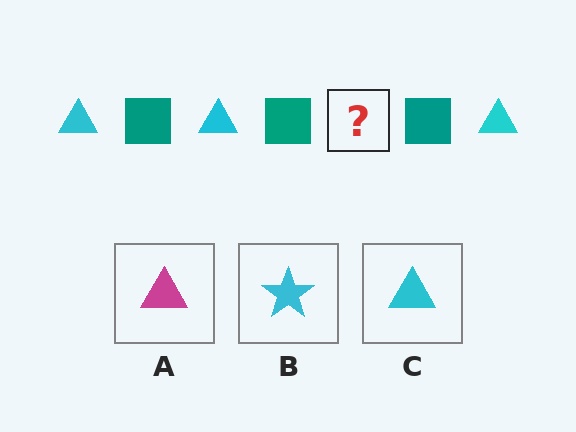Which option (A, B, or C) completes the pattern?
C.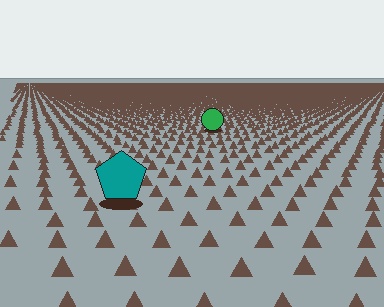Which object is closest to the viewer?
The teal pentagon is closest. The texture marks near it are larger and more spread out.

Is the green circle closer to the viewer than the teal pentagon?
No. The teal pentagon is closer — you can tell from the texture gradient: the ground texture is coarser near it.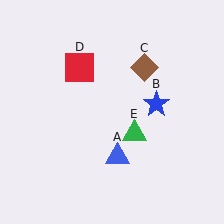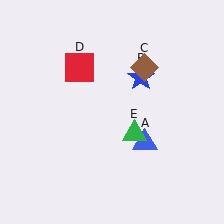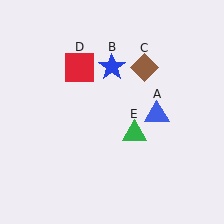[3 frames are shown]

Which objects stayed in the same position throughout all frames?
Brown diamond (object C) and red square (object D) and green triangle (object E) remained stationary.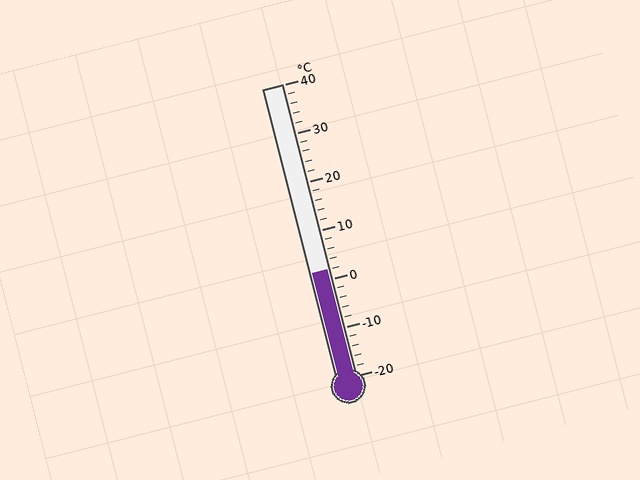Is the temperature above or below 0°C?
The temperature is above 0°C.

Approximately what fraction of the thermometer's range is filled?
The thermometer is filled to approximately 35% of its range.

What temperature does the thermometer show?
The thermometer shows approximately 2°C.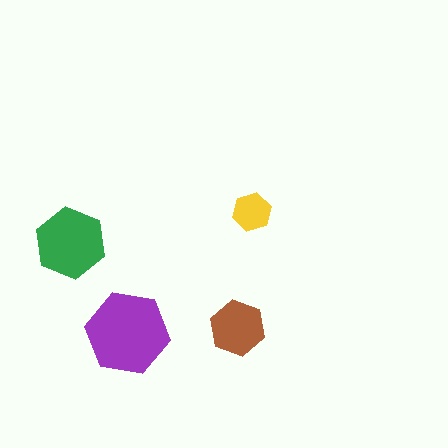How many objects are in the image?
There are 4 objects in the image.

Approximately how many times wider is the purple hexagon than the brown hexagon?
About 1.5 times wider.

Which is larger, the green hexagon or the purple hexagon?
The purple one.